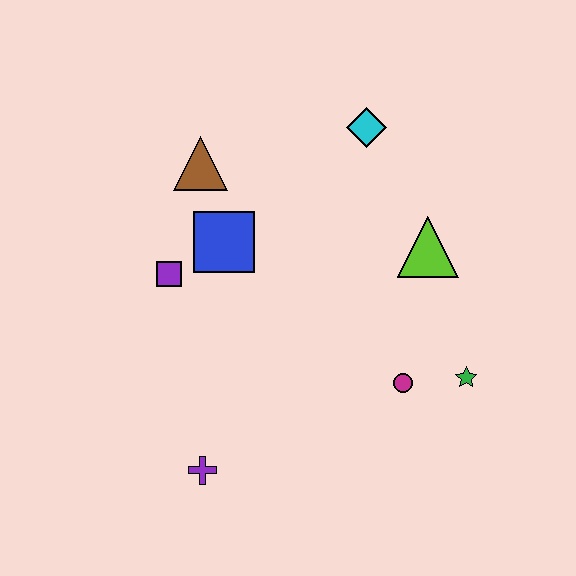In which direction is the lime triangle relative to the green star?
The lime triangle is above the green star.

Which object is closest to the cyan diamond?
The lime triangle is closest to the cyan diamond.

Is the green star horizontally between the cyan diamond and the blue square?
No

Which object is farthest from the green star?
The brown triangle is farthest from the green star.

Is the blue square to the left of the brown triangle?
No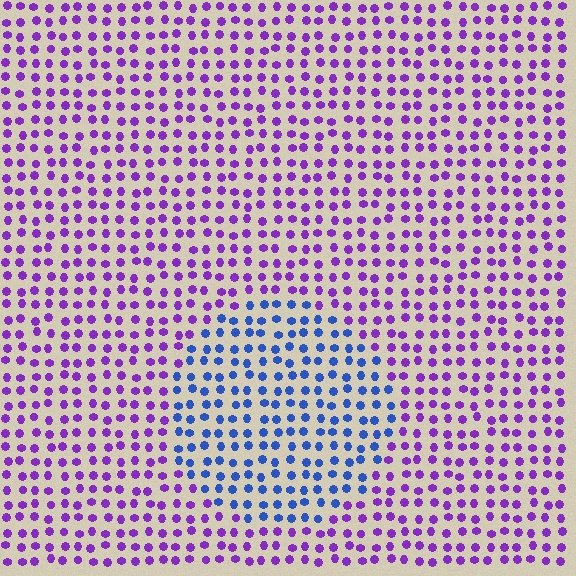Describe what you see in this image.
The image is filled with small purple elements in a uniform arrangement. A circle-shaped region is visible where the elements are tinted to a slightly different hue, forming a subtle color boundary.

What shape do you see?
I see a circle.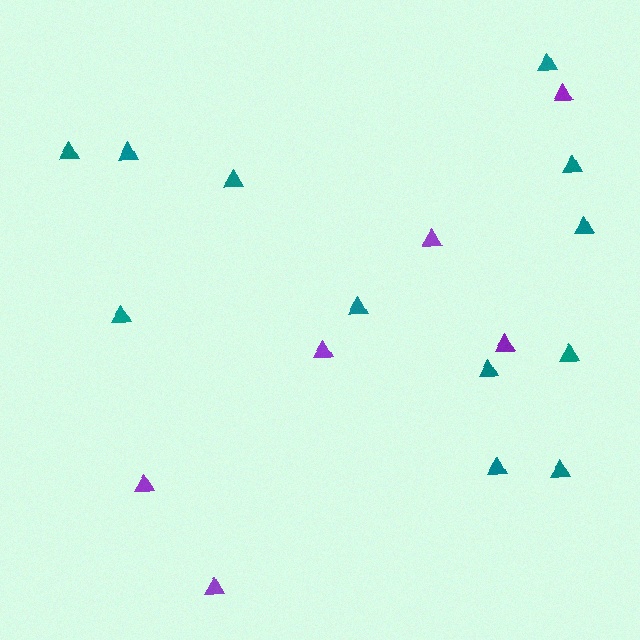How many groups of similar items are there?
There are 2 groups: one group of teal triangles (12) and one group of purple triangles (6).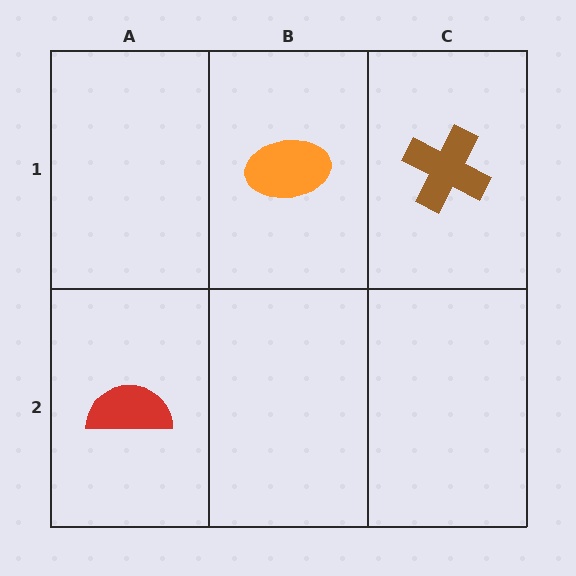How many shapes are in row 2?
1 shape.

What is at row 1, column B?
An orange ellipse.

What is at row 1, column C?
A brown cross.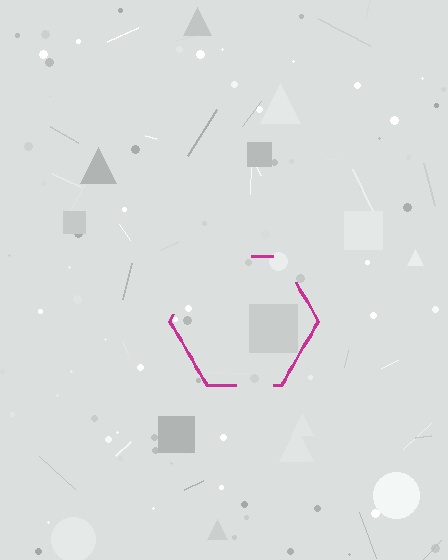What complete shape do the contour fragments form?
The contour fragments form a hexagon.